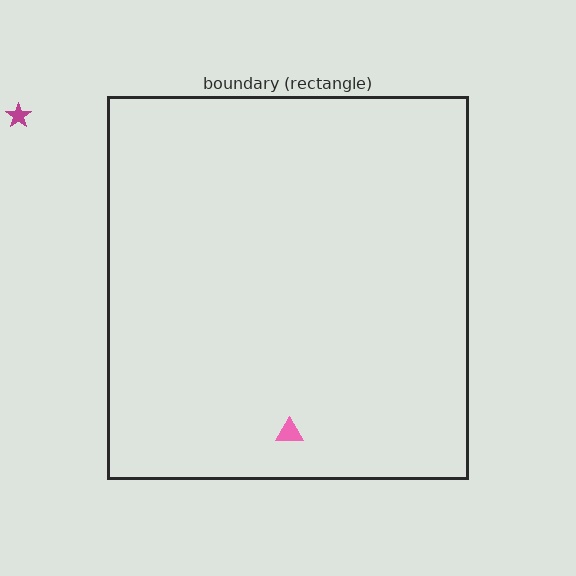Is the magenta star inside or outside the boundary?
Outside.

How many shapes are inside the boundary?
1 inside, 1 outside.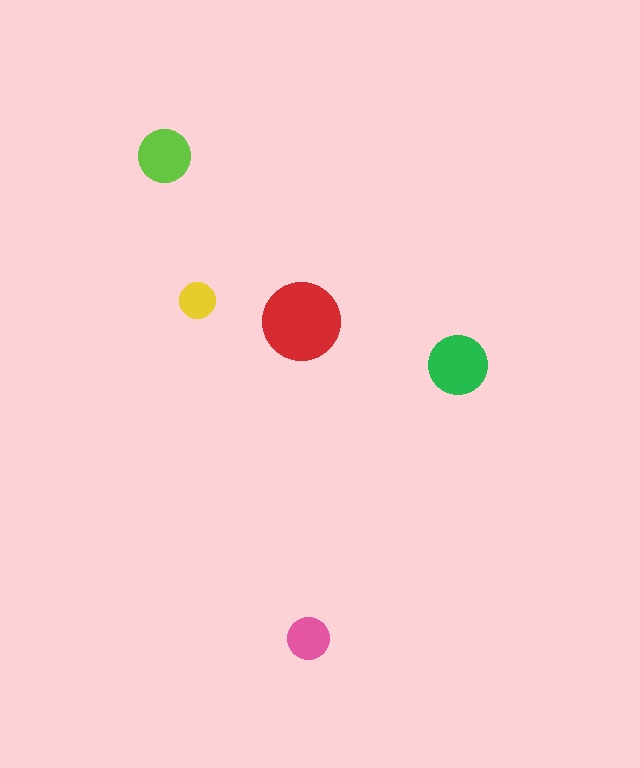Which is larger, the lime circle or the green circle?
The green one.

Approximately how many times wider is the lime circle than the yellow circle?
About 1.5 times wider.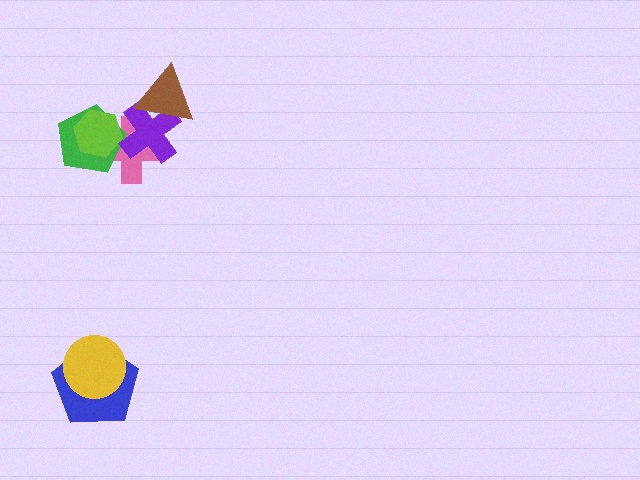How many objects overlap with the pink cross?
3 objects overlap with the pink cross.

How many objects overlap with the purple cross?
3 objects overlap with the purple cross.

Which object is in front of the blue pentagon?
The yellow circle is in front of the blue pentagon.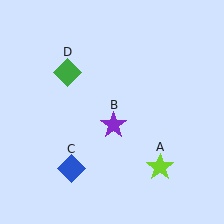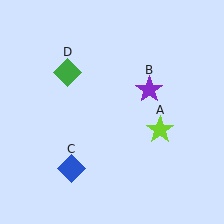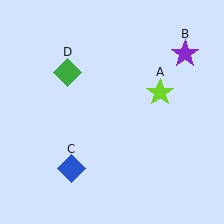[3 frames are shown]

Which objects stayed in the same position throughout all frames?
Blue diamond (object C) and green diamond (object D) remained stationary.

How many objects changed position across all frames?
2 objects changed position: lime star (object A), purple star (object B).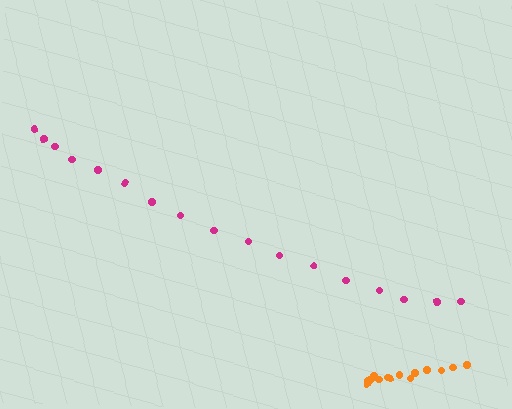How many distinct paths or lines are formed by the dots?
There are 2 distinct paths.